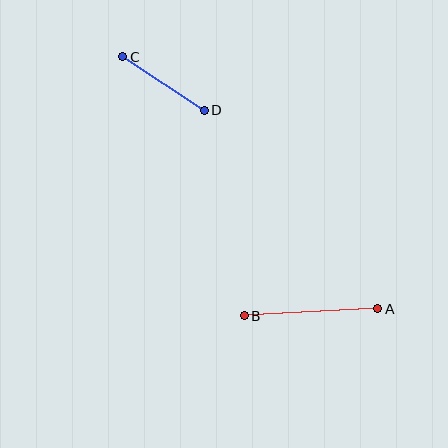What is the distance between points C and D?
The distance is approximately 97 pixels.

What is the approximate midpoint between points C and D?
The midpoint is at approximately (164, 84) pixels.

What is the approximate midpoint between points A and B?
The midpoint is at approximately (311, 312) pixels.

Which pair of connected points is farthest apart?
Points A and B are farthest apart.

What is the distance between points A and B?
The distance is approximately 133 pixels.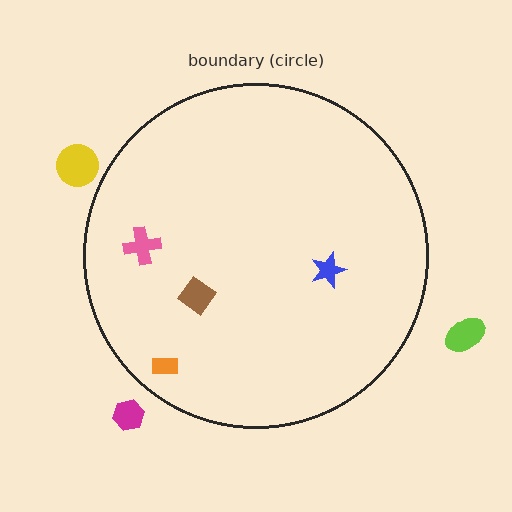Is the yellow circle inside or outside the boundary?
Outside.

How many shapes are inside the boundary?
4 inside, 3 outside.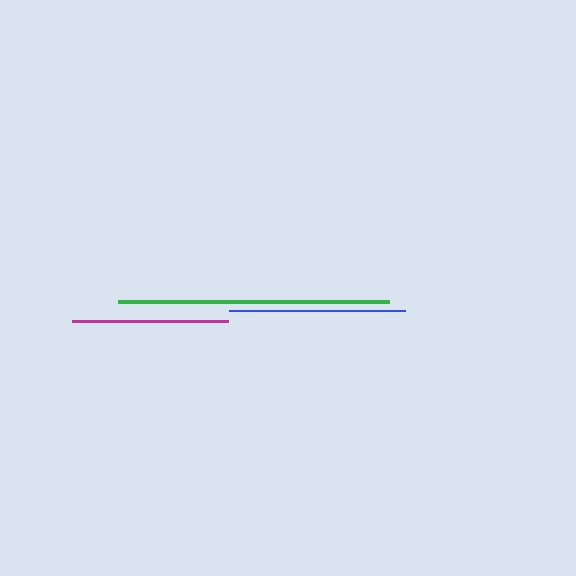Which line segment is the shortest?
The magenta line is the shortest at approximately 156 pixels.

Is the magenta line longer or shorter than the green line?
The green line is longer than the magenta line.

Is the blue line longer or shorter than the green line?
The green line is longer than the blue line.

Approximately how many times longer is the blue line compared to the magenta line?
The blue line is approximately 1.1 times the length of the magenta line.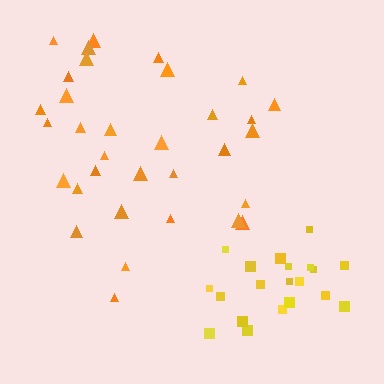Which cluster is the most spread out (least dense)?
Orange.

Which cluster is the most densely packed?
Yellow.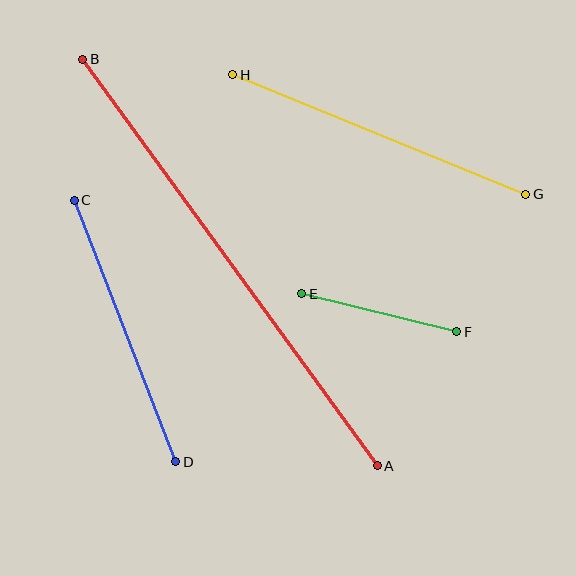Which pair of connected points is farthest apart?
Points A and B are farthest apart.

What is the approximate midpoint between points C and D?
The midpoint is at approximately (125, 331) pixels.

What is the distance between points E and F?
The distance is approximately 160 pixels.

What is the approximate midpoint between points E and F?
The midpoint is at approximately (379, 313) pixels.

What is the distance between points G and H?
The distance is approximately 316 pixels.